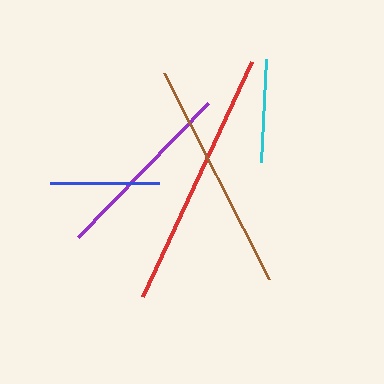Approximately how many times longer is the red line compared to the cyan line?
The red line is approximately 2.5 times the length of the cyan line.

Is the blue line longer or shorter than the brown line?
The brown line is longer than the blue line.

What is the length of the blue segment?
The blue segment is approximately 108 pixels long.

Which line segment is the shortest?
The cyan line is the shortest at approximately 103 pixels.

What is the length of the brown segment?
The brown segment is approximately 231 pixels long.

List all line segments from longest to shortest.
From longest to shortest: red, brown, purple, blue, cyan.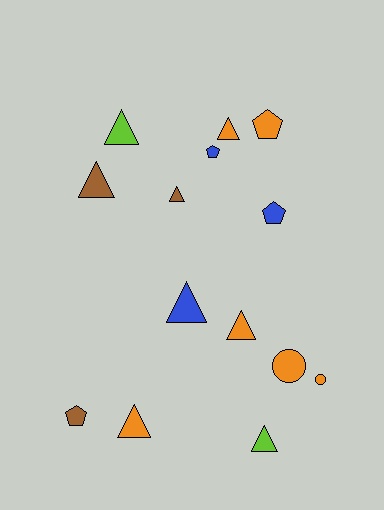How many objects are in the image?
There are 14 objects.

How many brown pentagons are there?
There is 1 brown pentagon.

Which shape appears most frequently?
Triangle, with 8 objects.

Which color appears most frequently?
Orange, with 6 objects.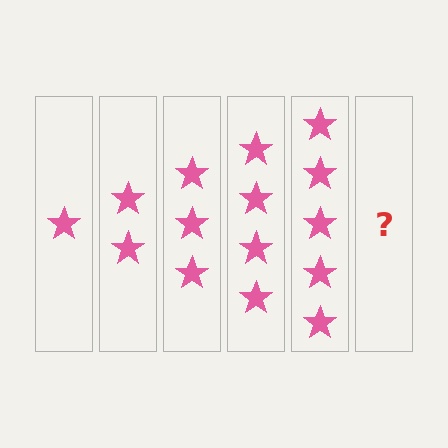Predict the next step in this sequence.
The next step is 6 stars.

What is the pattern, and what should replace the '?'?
The pattern is that each step adds one more star. The '?' should be 6 stars.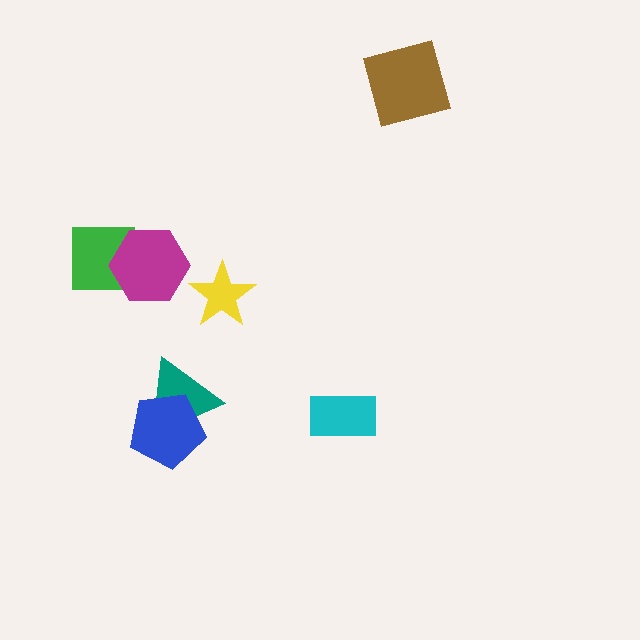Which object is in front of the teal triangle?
The blue pentagon is in front of the teal triangle.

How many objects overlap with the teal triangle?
1 object overlaps with the teal triangle.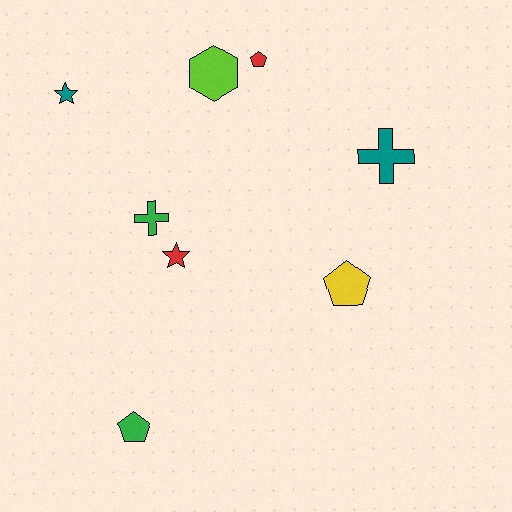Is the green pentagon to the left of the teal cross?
Yes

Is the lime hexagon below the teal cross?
No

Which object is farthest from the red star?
The teal cross is farthest from the red star.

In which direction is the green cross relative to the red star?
The green cross is above the red star.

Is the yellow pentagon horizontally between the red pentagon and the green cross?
No